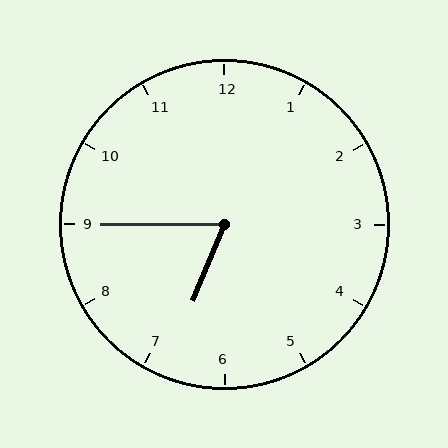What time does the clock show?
6:45.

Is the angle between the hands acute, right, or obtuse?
It is acute.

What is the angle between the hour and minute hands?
Approximately 68 degrees.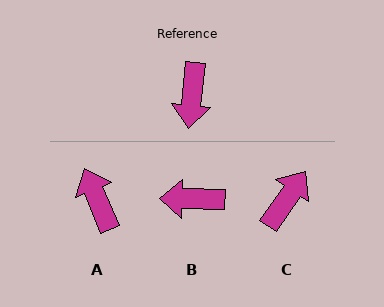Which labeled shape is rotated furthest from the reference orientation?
C, about 152 degrees away.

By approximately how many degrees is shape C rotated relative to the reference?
Approximately 152 degrees counter-clockwise.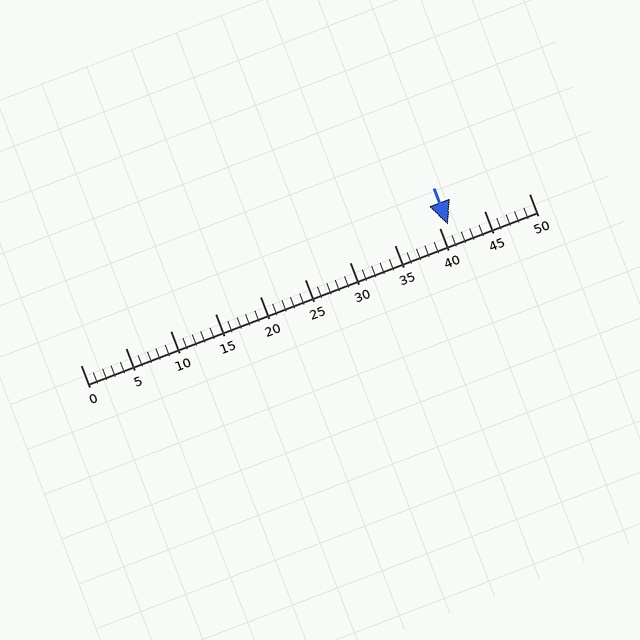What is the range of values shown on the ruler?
The ruler shows values from 0 to 50.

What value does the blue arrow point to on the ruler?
The blue arrow points to approximately 41.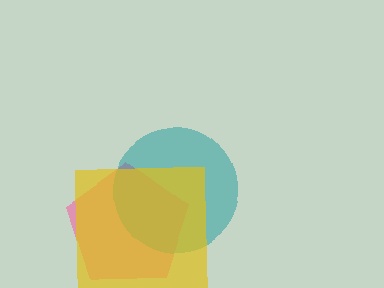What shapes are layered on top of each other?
The layered shapes are: a pink pentagon, a teal circle, a yellow square.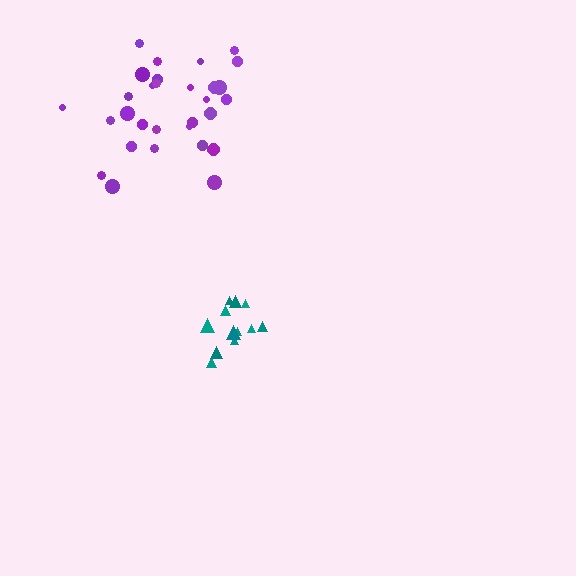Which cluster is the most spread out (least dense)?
Purple.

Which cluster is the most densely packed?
Teal.